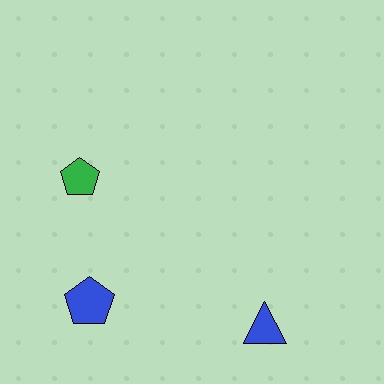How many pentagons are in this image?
There are 2 pentagons.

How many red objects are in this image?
There are no red objects.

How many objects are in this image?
There are 3 objects.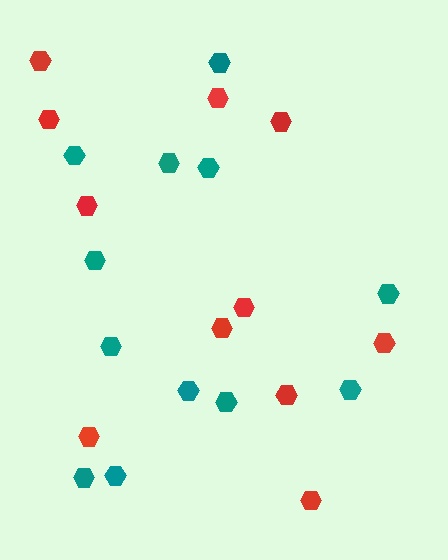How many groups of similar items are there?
There are 2 groups: one group of teal hexagons (12) and one group of red hexagons (11).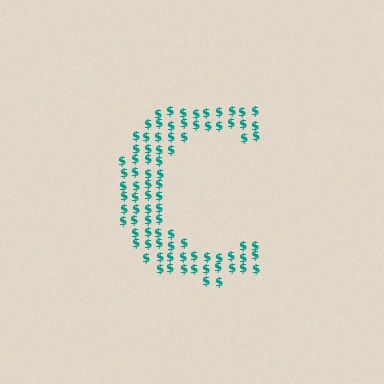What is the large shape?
The large shape is the letter C.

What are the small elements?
The small elements are dollar signs.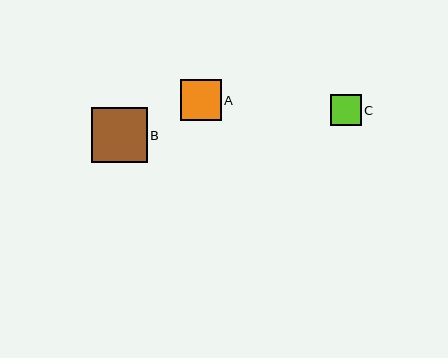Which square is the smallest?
Square C is the smallest with a size of approximately 31 pixels.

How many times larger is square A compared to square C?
Square A is approximately 1.3 times the size of square C.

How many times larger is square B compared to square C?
Square B is approximately 1.8 times the size of square C.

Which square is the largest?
Square B is the largest with a size of approximately 55 pixels.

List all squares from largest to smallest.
From largest to smallest: B, A, C.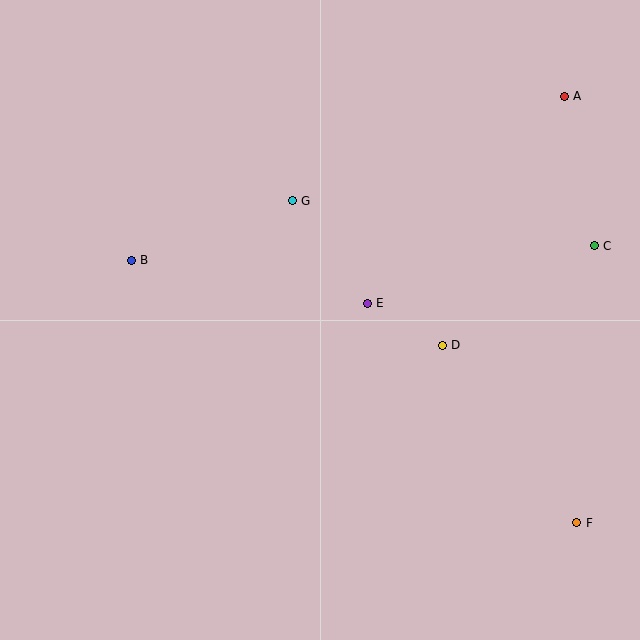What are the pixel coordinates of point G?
Point G is at (292, 201).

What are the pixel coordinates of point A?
Point A is at (564, 96).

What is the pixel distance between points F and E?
The distance between F and E is 304 pixels.